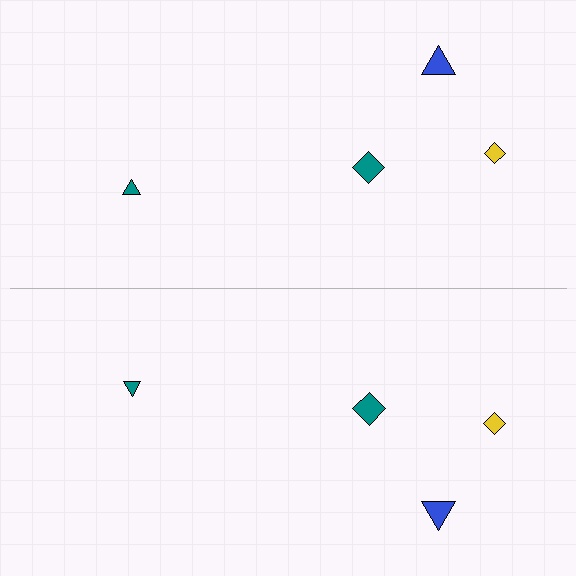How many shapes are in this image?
There are 8 shapes in this image.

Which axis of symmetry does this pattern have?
The pattern has a horizontal axis of symmetry running through the center of the image.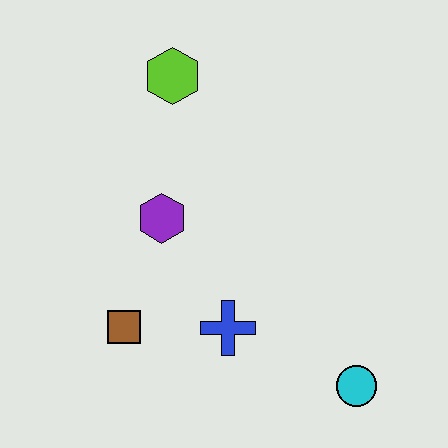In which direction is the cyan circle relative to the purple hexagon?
The cyan circle is to the right of the purple hexagon.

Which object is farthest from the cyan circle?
The lime hexagon is farthest from the cyan circle.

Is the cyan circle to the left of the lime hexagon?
No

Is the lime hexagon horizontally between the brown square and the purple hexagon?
No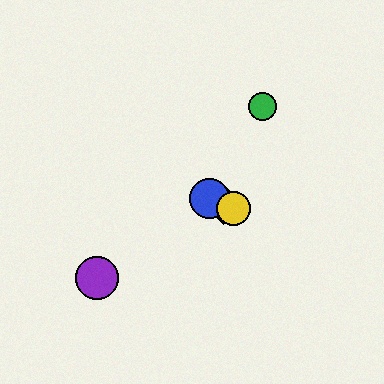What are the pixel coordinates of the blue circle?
The blue circle is at (209, 199).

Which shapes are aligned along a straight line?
The red diamond, the blue circle, the yellow circle are aligned along a straight line.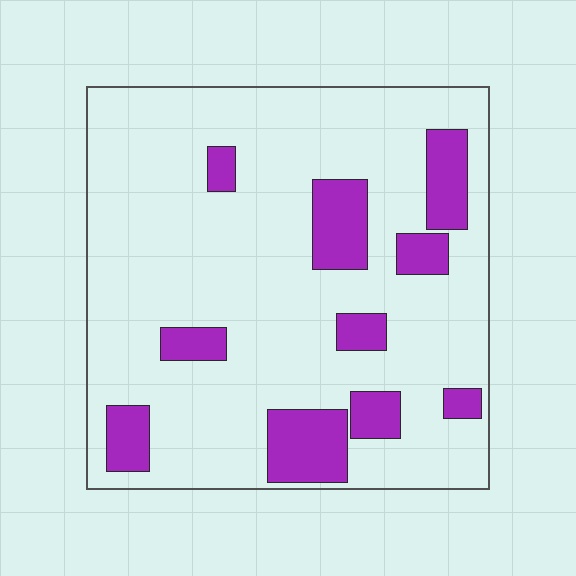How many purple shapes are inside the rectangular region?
10.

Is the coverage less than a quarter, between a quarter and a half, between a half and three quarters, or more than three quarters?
Less than a quarter.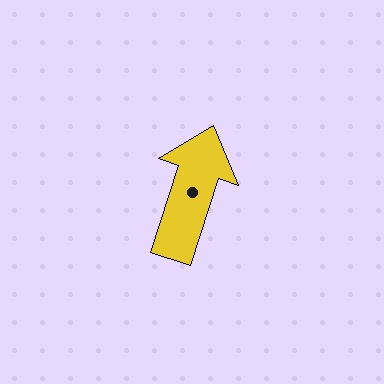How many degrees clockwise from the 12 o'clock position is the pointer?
Approximately 18 degrees.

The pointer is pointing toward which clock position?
Roughly 1 o'clock.